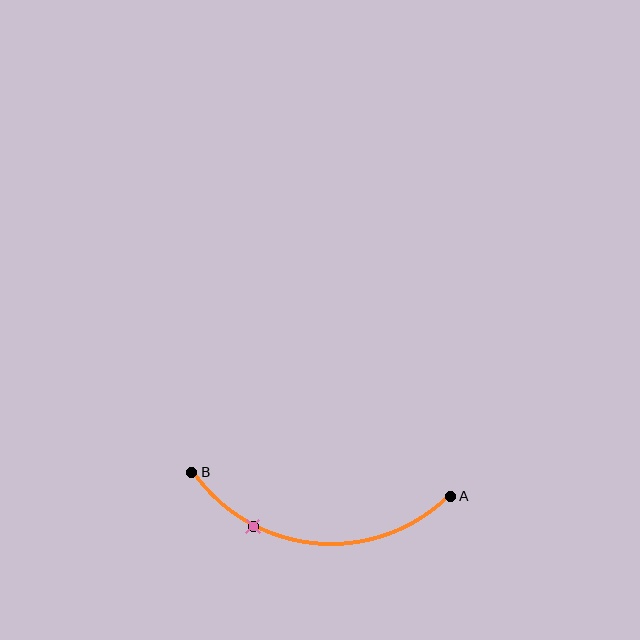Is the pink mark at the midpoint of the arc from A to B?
No. The pink mark lies on the arc but is closer to endpoint B. The arc midpoint would be at the point on the curve equidistant along the arc from both A and B.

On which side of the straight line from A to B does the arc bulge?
The arc bulges below the straight line connecting A and B.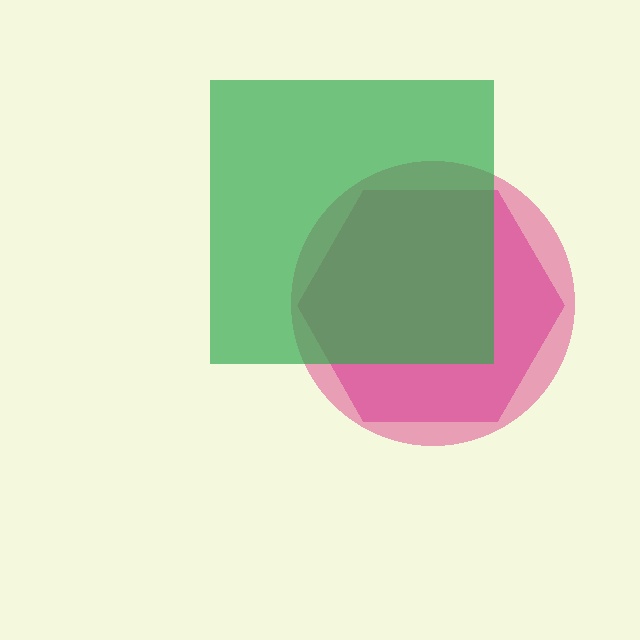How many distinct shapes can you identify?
There are 3 distinct shapes: a magenta hexagon, a pink circle, a green square.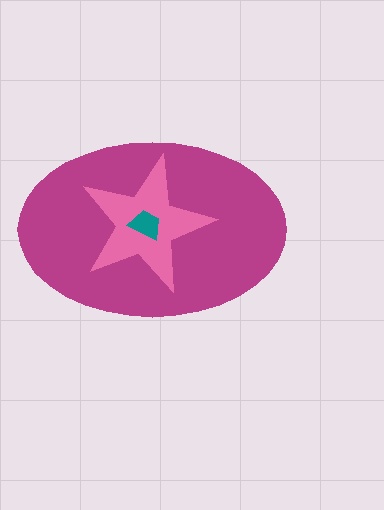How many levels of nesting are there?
3.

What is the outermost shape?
The magenta ellipse.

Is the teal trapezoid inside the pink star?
Yes.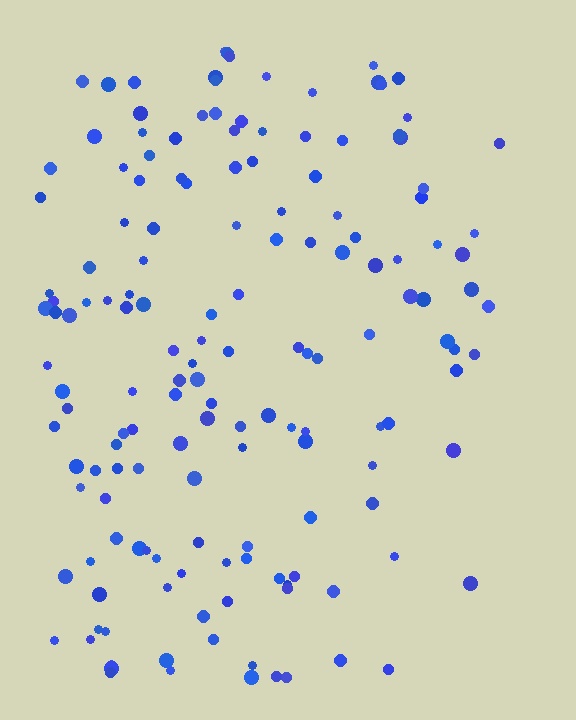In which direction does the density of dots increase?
From right to left, with the left side densest.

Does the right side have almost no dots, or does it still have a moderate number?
Still a moderate number, just noticeably fewer than the left.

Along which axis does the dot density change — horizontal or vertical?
Horizontal.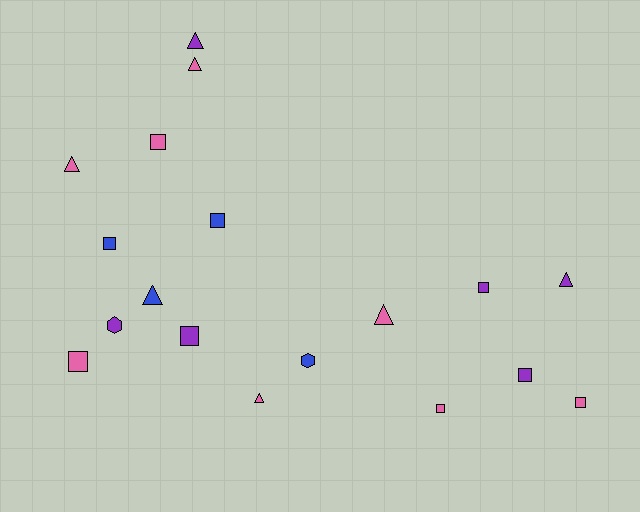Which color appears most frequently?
Pink, with 8 objects.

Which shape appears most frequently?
Square, with 9 objects.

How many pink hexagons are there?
There are no pink hexagons.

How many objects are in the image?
There are 18 objects.